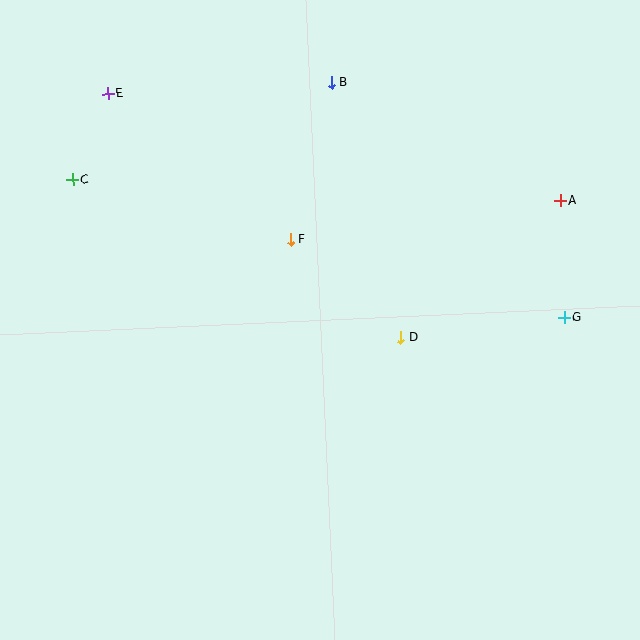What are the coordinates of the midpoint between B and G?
The midpoint between B and G is at (448, 200).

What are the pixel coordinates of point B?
Point B is at (331, 83).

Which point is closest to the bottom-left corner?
Point C is closest to the bottom-left corner.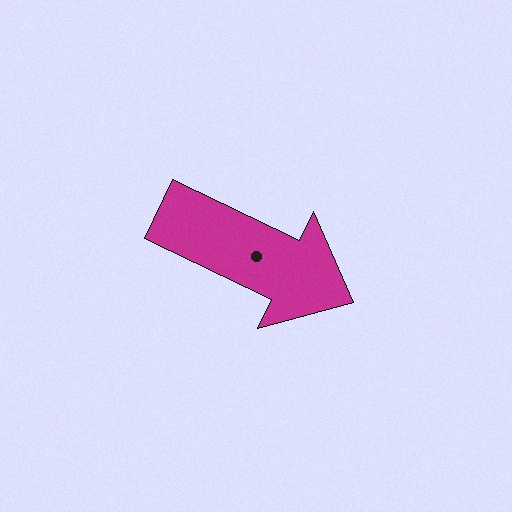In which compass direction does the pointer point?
Southeast.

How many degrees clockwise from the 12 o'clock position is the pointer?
Approximately 116 degrees.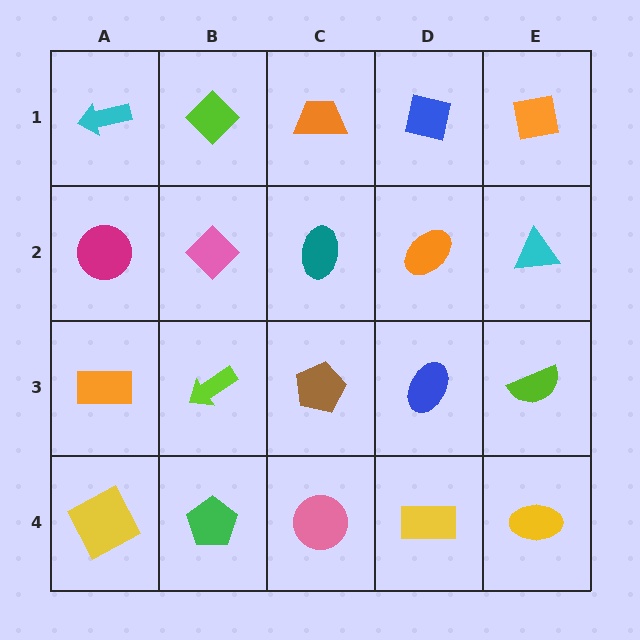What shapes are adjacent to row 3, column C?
A teal ellipse (row 2, column C), a pink circle (row 4, column C), a lime arrow (row 3, column B), a blue ellipse (row 3, column D).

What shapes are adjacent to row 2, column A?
A cyan arrow (row 1, column A), an orange rectangle (row 3, column A), a pink diamond (row 2, column B).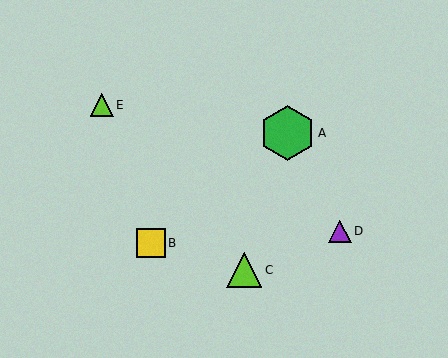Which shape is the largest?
The green hexagon (labeled A) is the largest.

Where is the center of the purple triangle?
The center of the purple triangle is at (340, 231).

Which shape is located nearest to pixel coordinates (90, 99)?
The lime triangle (labeled E) at (102, 105) is nearest to that location.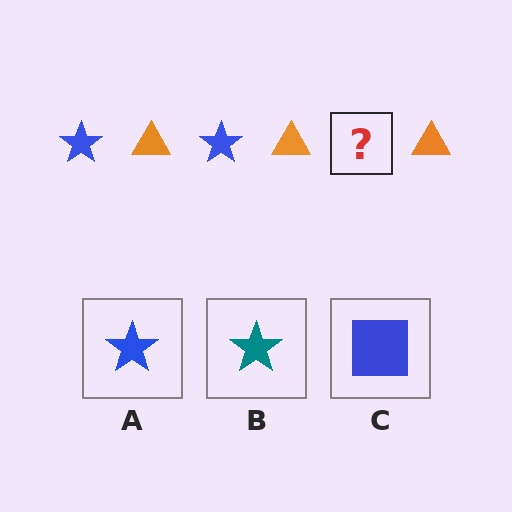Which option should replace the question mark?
Option A.